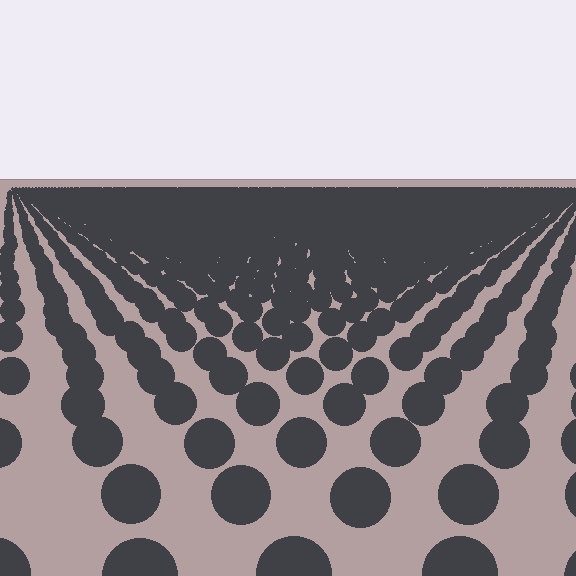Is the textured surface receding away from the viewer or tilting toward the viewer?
The surface is receding away from the viewer. Texture elements get smaller and denser toward the top.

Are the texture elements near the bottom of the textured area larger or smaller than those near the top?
Larger. Near the bottom, elements are closer to the viewer and appear at a bigger on-screen size.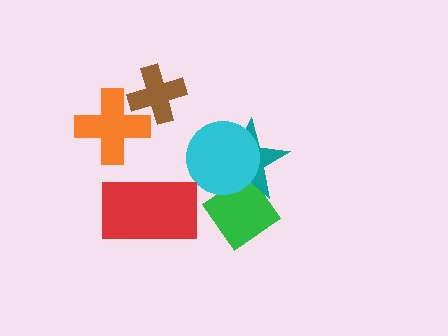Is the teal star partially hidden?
Yes, it is partially covered by another shape.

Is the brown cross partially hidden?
Yes, it is partially covered by another shape.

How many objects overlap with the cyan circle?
2 objects overlap with the cyan circle.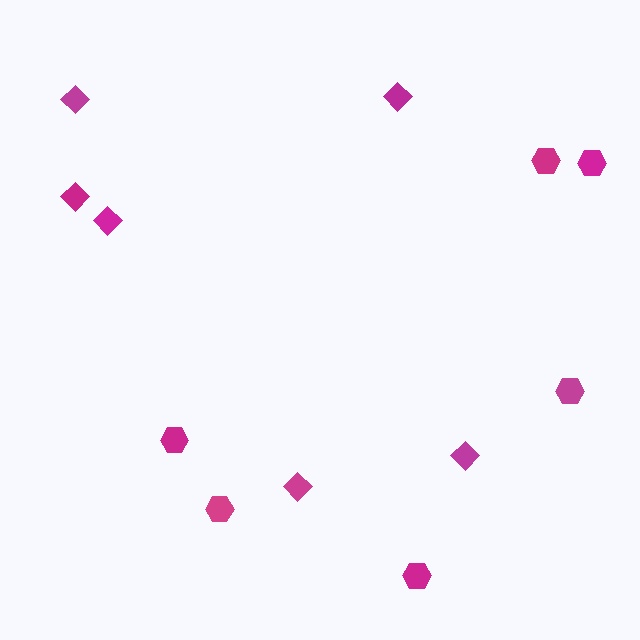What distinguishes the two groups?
There are 2 groups: one group of diamonds (6) and one group of hexagons (6).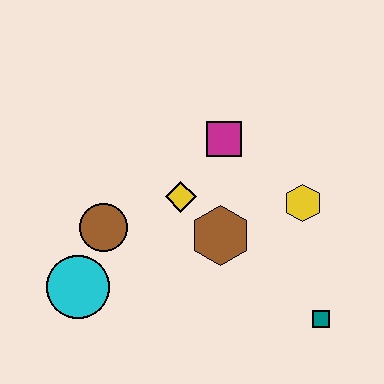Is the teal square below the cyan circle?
Yes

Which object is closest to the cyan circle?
The brown circle is closest to the cyan circle.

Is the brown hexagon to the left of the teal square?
Yes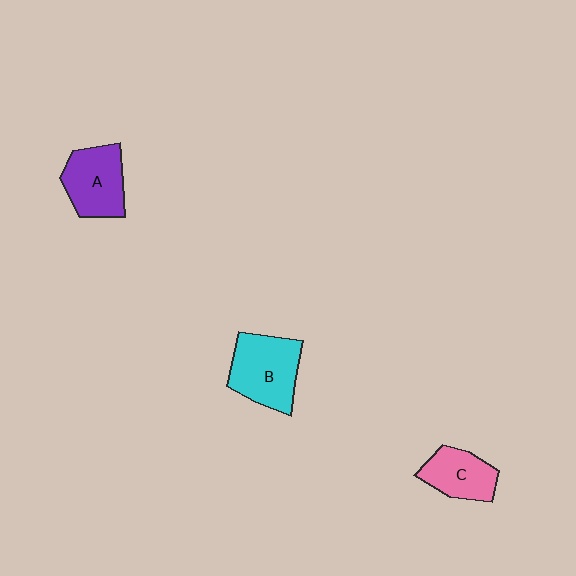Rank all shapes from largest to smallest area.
From largest to smallest: B (cyan), A (purple), C (pink).